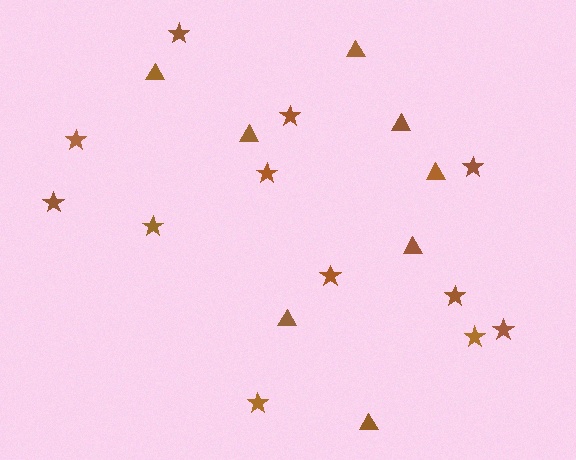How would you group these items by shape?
There are 2 groups: one group of triangles (8) and one group of stars (12).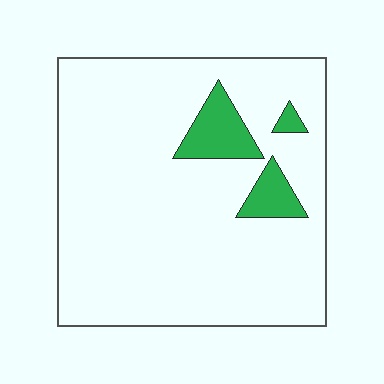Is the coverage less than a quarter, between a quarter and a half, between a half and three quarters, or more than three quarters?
Less than a quarter.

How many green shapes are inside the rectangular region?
3.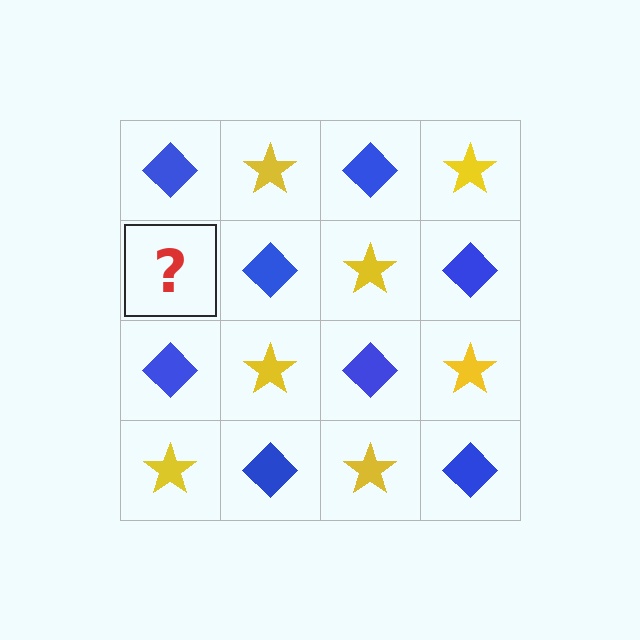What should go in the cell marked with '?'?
The missing cell should contain a yellow star.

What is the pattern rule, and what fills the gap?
The rule is that it alternates blue diamond and yellow star in a checkerboard pattern. The gap should be filled with a yellow star.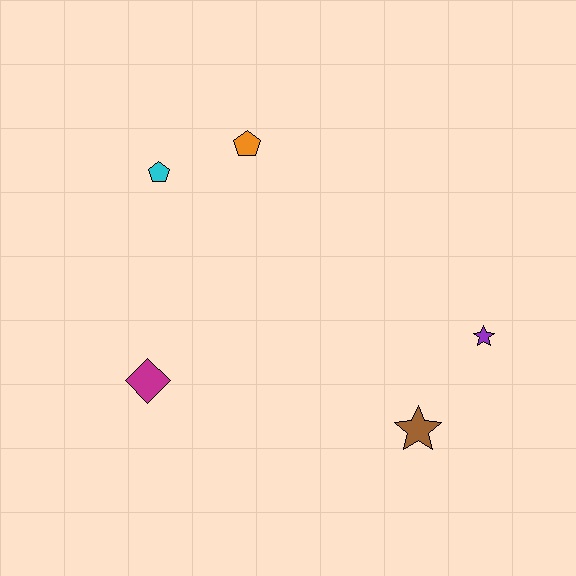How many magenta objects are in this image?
There is 1 magenta object.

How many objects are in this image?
There are 5 objects.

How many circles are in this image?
There are no circles.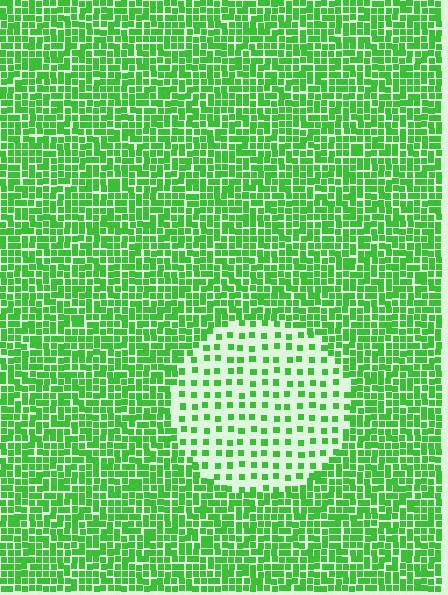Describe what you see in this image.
The image contains small green elements arranged at two different densities. A circle-shaped region is visible where the elements are less densely packed than the surrounding area.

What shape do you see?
I see a circle.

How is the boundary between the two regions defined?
The boundary is defined by a change in element density (approximately 2.7x ratio). All elements are the same color, size, and shape.